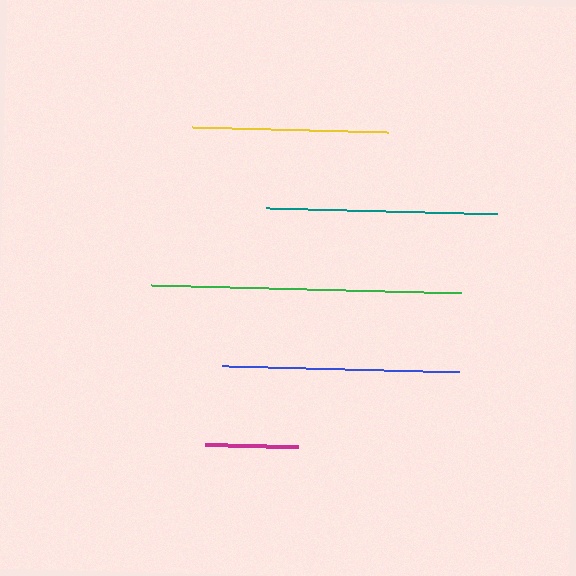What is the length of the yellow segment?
The yellow segment is approximately 196 pixels long.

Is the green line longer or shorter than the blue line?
The green line is longer than the blue line.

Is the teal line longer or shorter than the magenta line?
The teal line is longer than the magenta line.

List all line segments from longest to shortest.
From longest to shortest: green, blue, teal, yellow, magenta.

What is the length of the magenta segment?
The magenta segment is approximately 93 pixels long.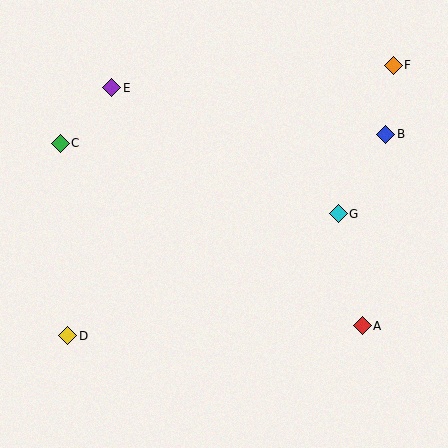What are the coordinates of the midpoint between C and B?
The midpoint between C and B is at (223, 139).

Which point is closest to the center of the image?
Point G at (338, 214) is closest to the center.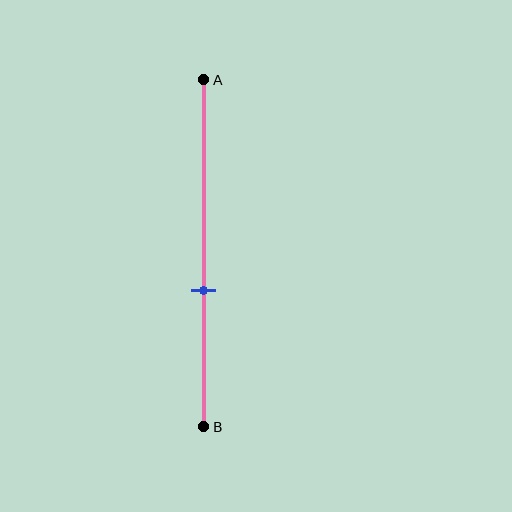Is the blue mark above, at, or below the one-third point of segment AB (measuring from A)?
The blue mark is below the one-third point of segment AB.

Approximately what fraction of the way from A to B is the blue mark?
The blue mark is approximately 60% of the way from A to B.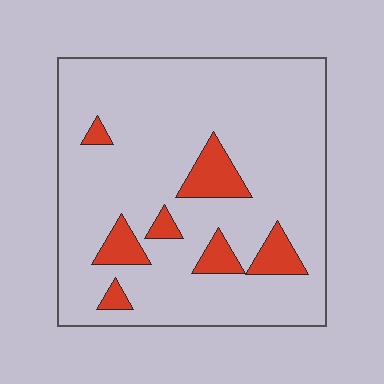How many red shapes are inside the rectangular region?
7.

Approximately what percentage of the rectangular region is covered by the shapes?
Approximately 15%.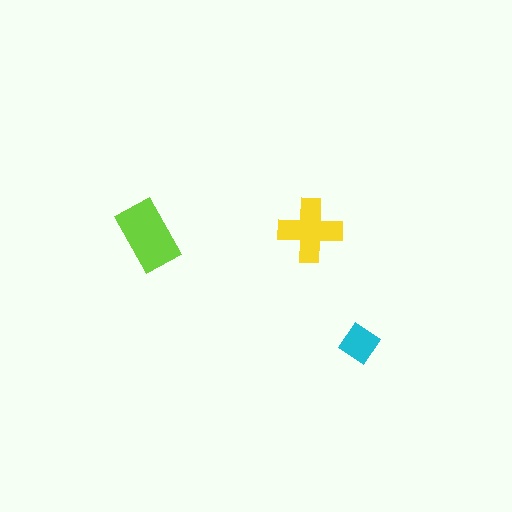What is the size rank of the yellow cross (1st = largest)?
2nd.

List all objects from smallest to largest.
The cyan diamond, the yellow cross, the lime rectangle.